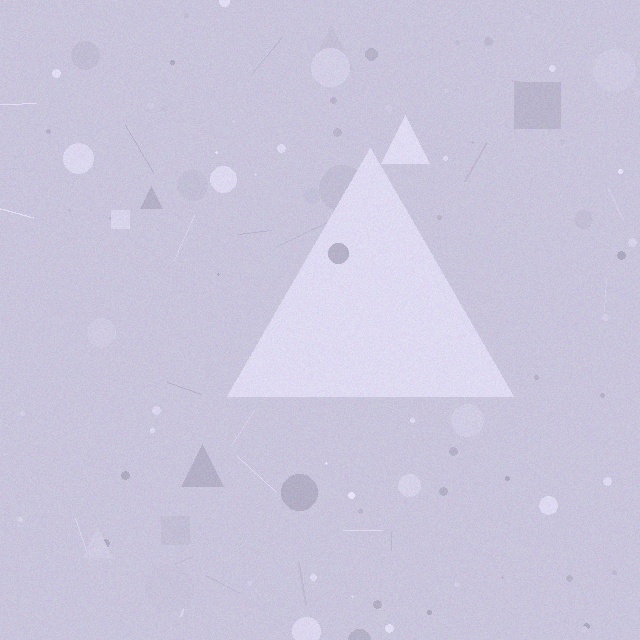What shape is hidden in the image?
A triangle is hidden in the image.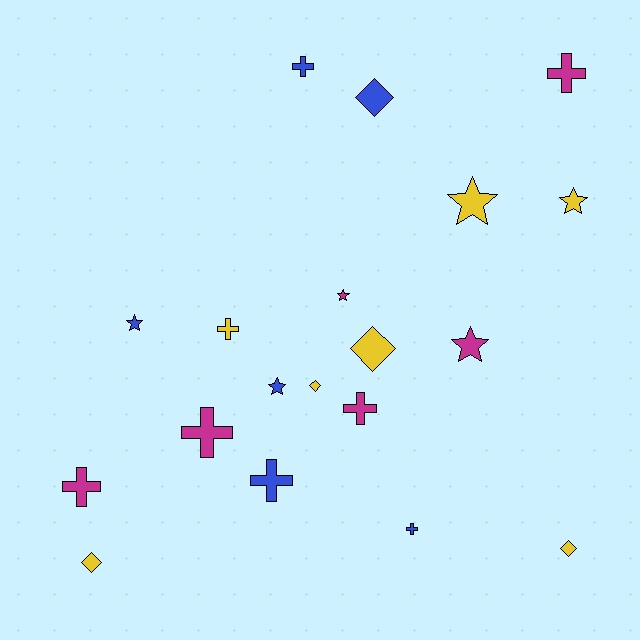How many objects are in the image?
There are 19 objects.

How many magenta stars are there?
There are 2 magenta stars.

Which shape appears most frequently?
Cross, with 8 objects.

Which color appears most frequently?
Yellow, with 7 objects.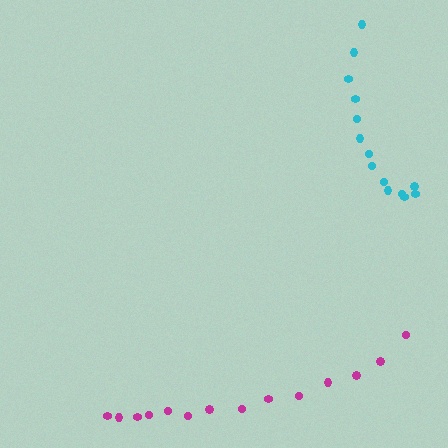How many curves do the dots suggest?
There are 2 distinct paths.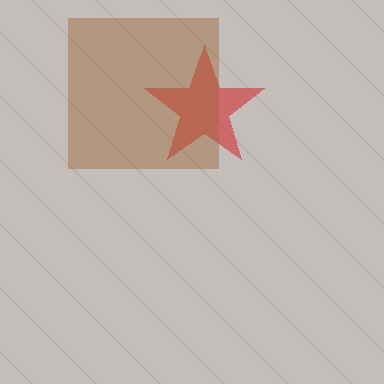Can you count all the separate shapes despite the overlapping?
Yes, there are 2 separate shapes.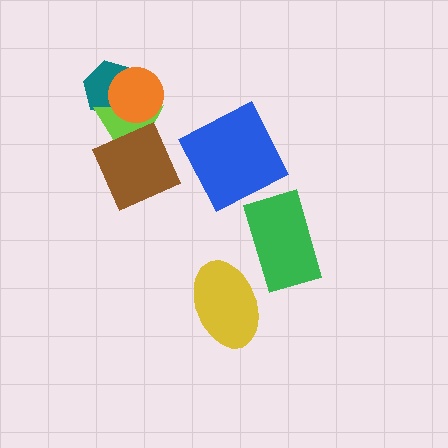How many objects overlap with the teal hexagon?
2 objects overlap with the teal hexagon.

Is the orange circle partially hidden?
No, no other shape covers it.